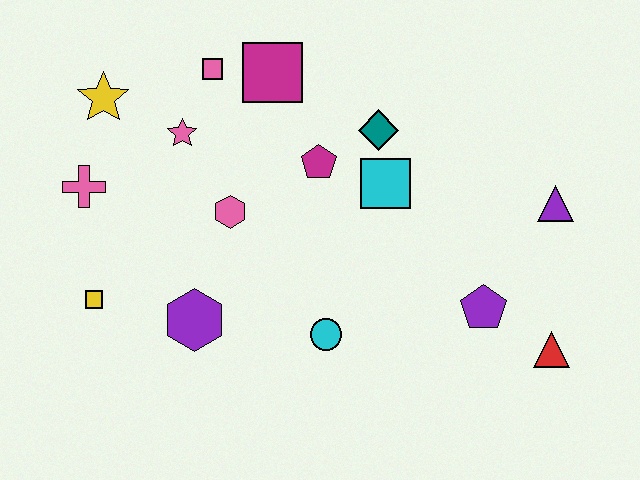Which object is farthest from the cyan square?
The yellow square is farthest from the cyan square.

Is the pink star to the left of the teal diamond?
Yes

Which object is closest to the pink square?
The magenta square is closest to the pink square.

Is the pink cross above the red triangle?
Yes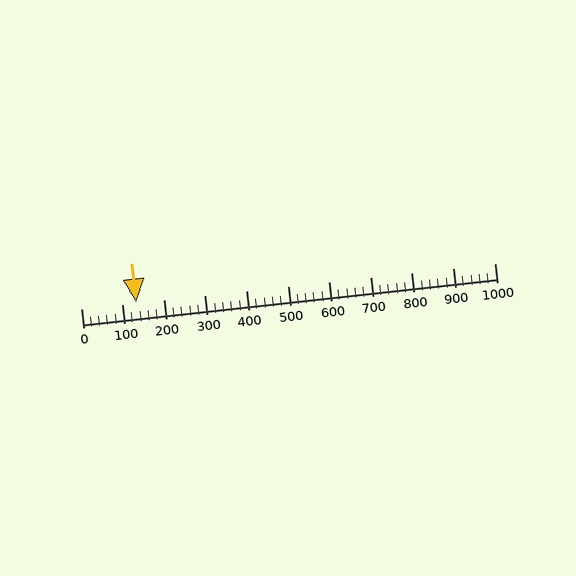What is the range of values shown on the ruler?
The ruler shows values from 0 to 1000.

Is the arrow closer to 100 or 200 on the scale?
The arrow is closer to 100.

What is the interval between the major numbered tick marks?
The major tick marks are spaced 100 units apart.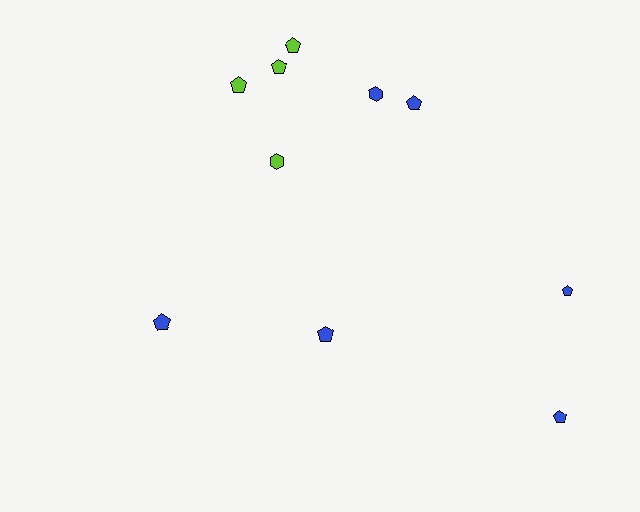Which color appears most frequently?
Blue, with 6 objects.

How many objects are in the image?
There are 10 objects.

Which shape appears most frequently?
Pentagon, with 8 objects.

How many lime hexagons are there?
There is 1 lime hexagon.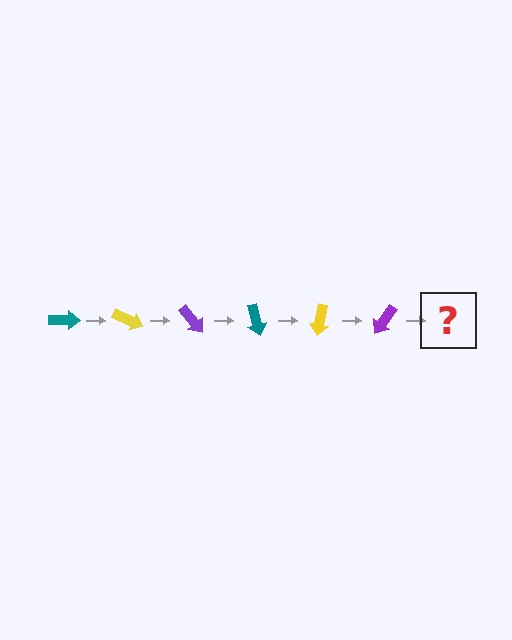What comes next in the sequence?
The next element should be a teal arrow, rotated 150 degrees from the start.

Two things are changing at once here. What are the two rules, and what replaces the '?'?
The two rules are that it rotates 25 degrees each step and the color cycles through teal, yellow, and purple. The '?' should be a teal arrow, rotated 150 degrees from the start.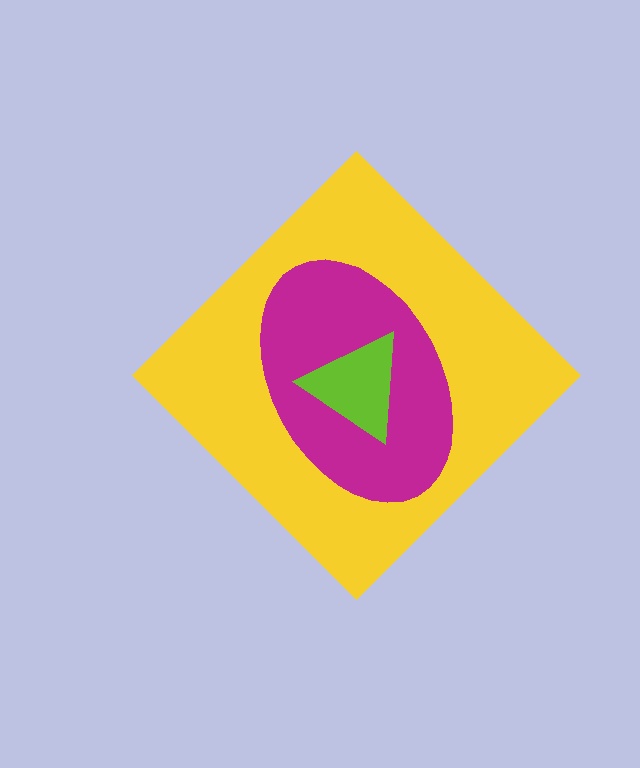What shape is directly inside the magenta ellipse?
The lime triangle.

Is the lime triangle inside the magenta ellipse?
Yes.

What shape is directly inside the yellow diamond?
The magenta ellipse.